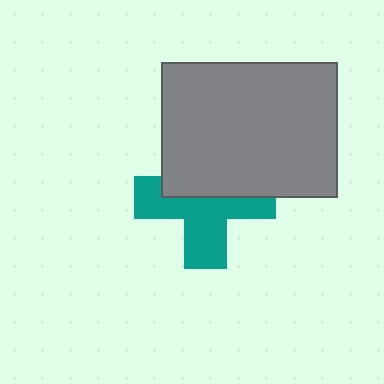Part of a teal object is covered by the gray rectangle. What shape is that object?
It is a cross.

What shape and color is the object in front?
The object in front is a gray rectangle.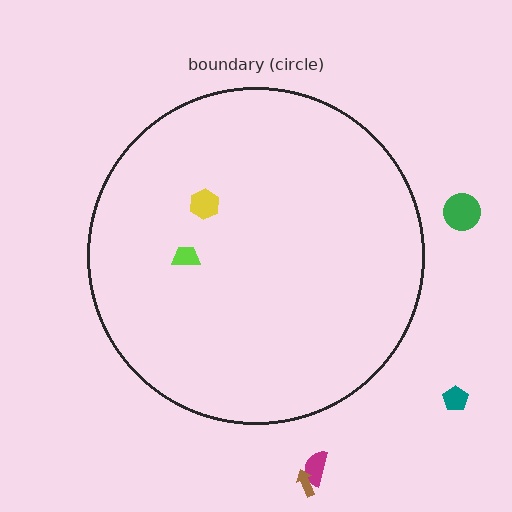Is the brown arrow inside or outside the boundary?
Outside.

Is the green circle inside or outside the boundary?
Outside.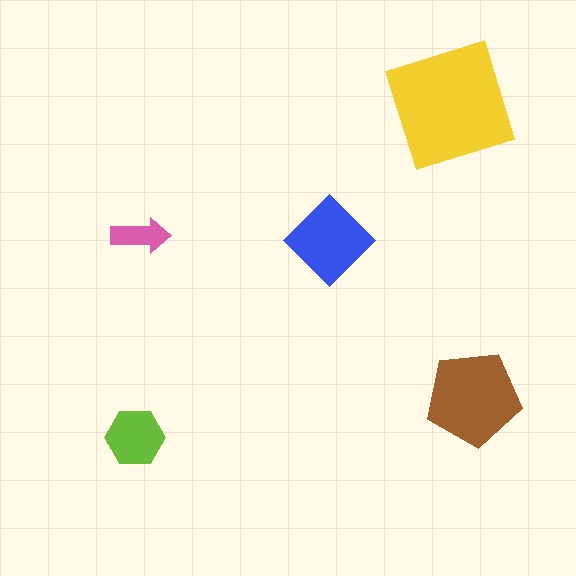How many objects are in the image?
There are 5 objects in the image.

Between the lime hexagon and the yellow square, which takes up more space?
The yellow square.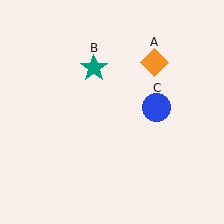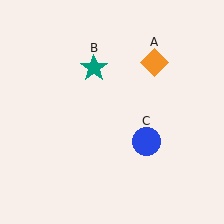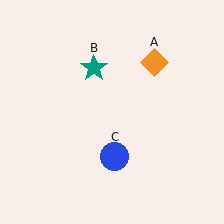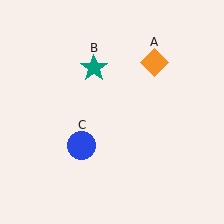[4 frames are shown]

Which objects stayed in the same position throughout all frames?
Orange diamond (object A) and teal star (object B) remained stationary.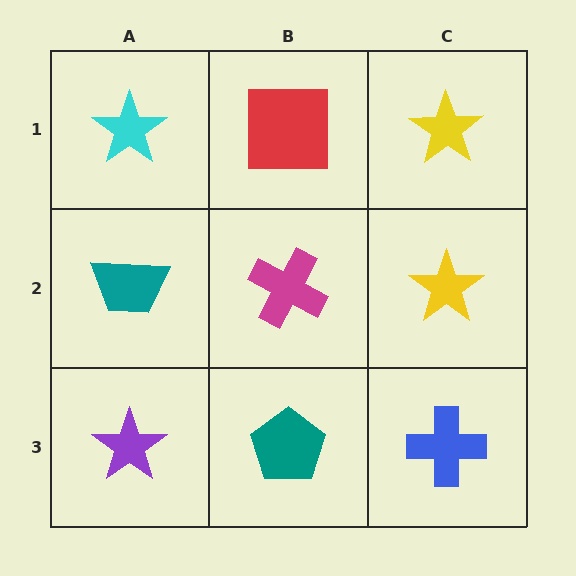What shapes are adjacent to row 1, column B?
A magenta cross (row 2, column B), a cyan star (row 1, column A), a yellow star (row 1, column C).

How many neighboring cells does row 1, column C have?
2.